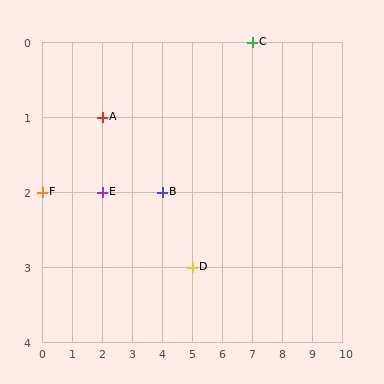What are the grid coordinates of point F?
Point F is at grid coordinates (0, 2).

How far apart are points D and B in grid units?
Points D and B are 1 column and 1 row apart (about 1.4 grid units diagonally).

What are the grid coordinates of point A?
Point A is at grid coordinates (2, 1).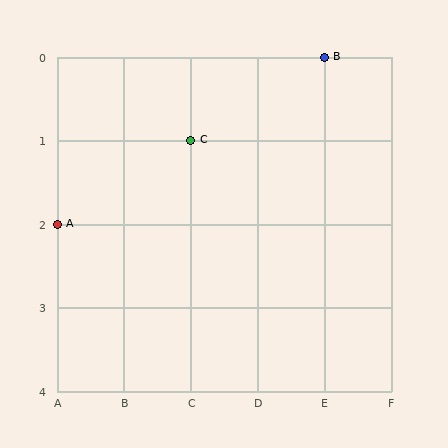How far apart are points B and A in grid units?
Points B and A are 4 columns and 2 rows apart (about 4.5 grid units diagonally).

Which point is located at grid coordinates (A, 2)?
Point A is at (A, 2).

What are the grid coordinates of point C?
Point C is at grid coordinates (C, 1).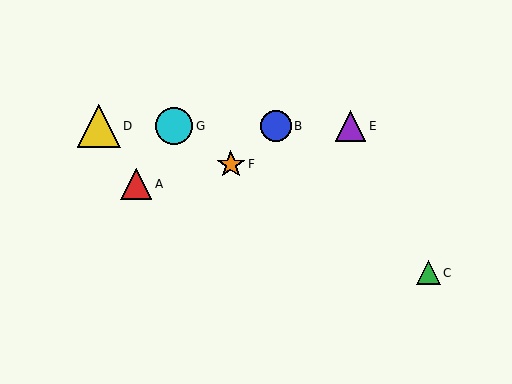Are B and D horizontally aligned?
Yes, both are at y≈126.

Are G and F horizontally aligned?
No, G is at y≈126 and F is at y≈164.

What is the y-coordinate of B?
Object B is at y≈126.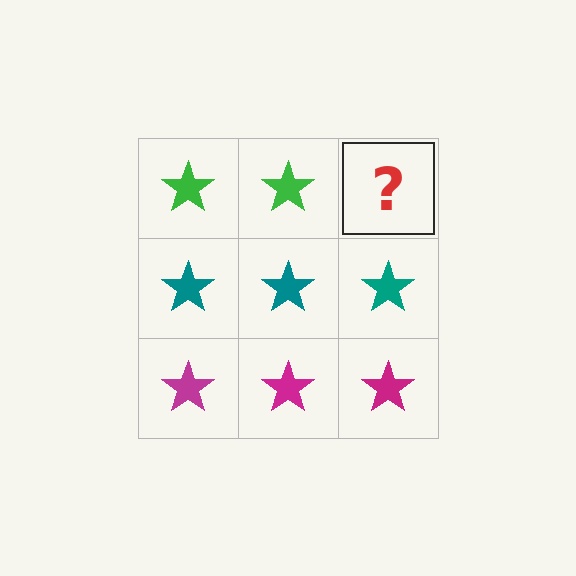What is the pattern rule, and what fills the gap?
The rule is that each row has a consistent color. The gap should be filled with a green star.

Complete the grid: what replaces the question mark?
The question mark should be replaced with a green star.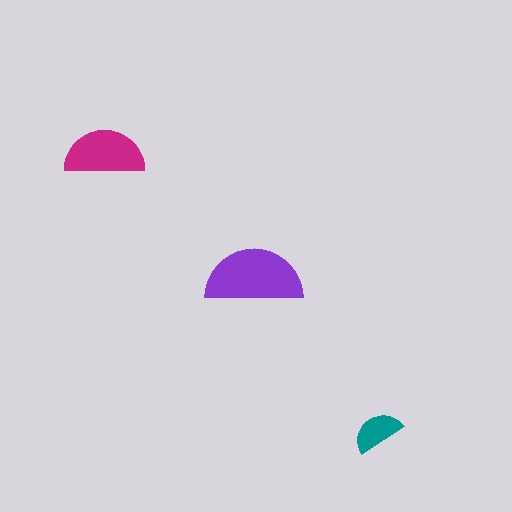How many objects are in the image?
There are 3 objects in the image.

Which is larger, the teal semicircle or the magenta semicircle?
The magenta one.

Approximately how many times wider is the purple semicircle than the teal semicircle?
About 2 times wider.